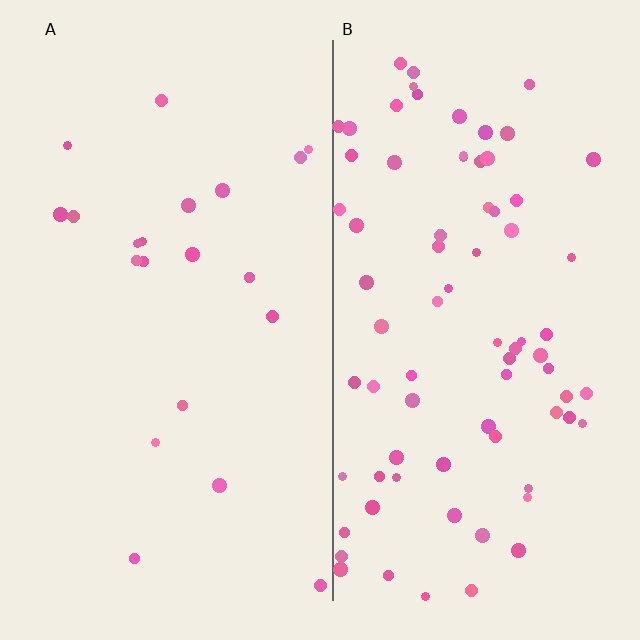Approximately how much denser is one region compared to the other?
Approximately 3.7× — region B over region A.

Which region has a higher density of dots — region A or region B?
B (the right).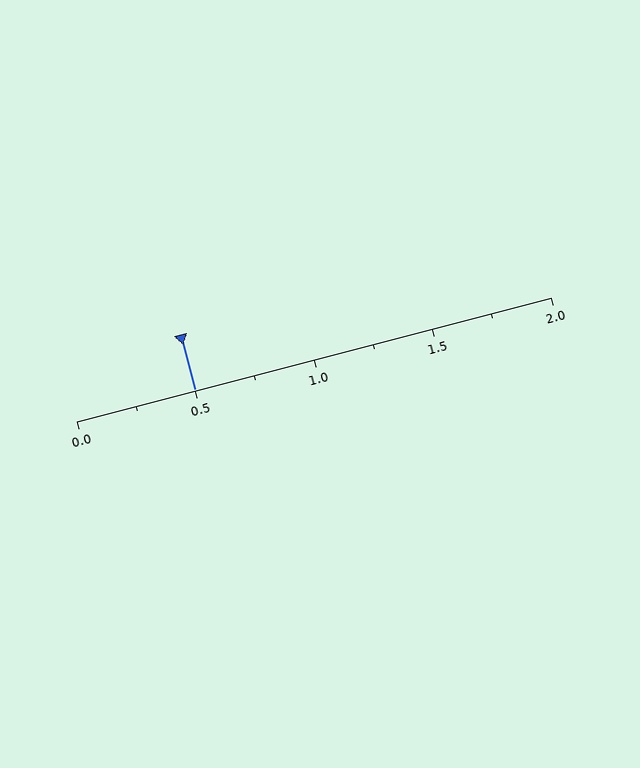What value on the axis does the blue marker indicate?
The marker indicates approximately 0.5.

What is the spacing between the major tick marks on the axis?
The major ticks are spaced 0.5 apart.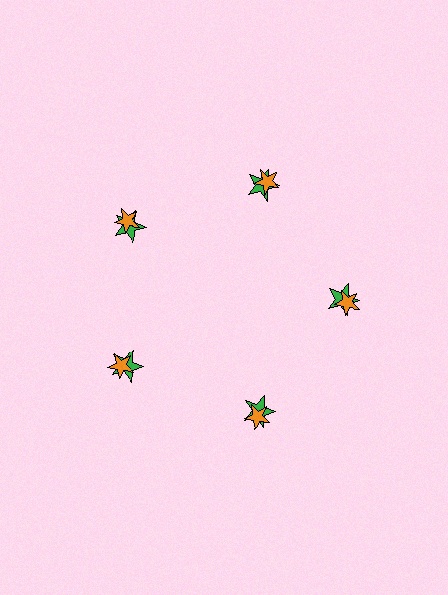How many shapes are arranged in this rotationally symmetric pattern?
There are 10 shapes, arranged in 5 groups of 2.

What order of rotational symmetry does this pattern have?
This pattern has 5-fold rotational symmetry.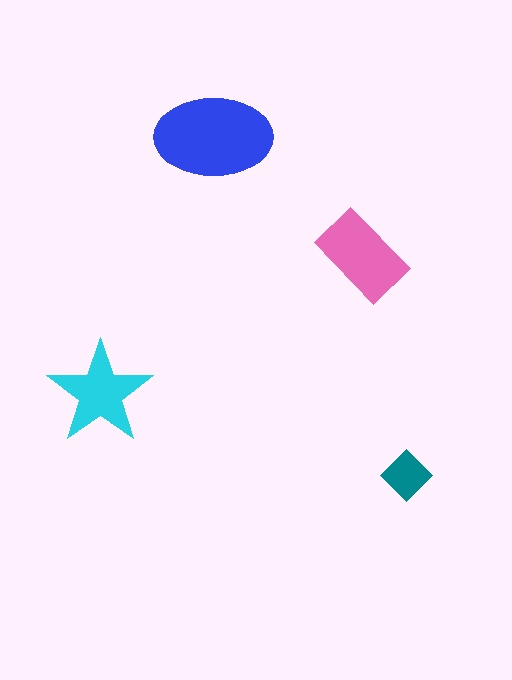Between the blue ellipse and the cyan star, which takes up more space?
The blue ellipse.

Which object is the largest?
The blue ellipse.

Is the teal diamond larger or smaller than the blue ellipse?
Smaller.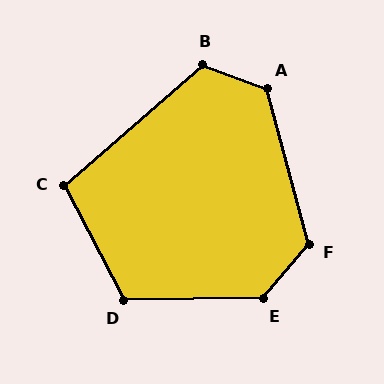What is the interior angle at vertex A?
Approximately 125 degrees (obtuse).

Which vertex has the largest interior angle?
E, at approximately 131 degrees.